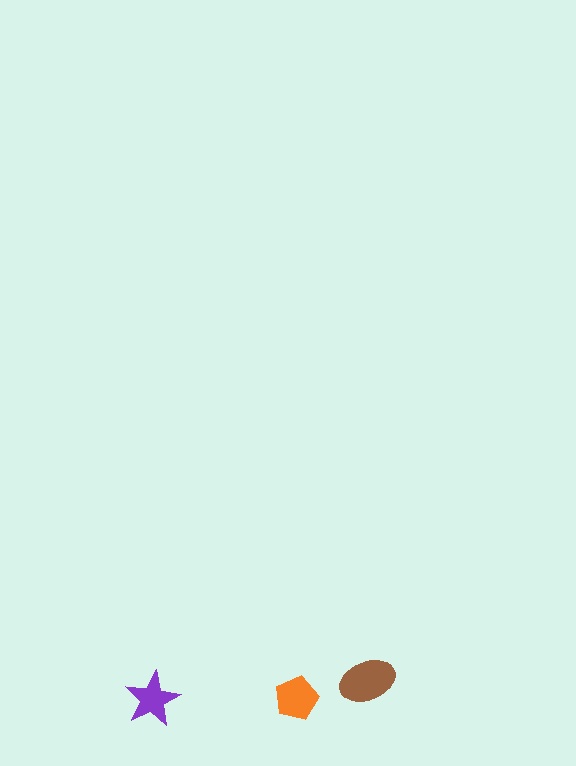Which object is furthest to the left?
The purple star is leftmost.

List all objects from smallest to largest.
The purple star, the orange pentagon, the brown ellipse.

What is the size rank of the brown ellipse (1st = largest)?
1st.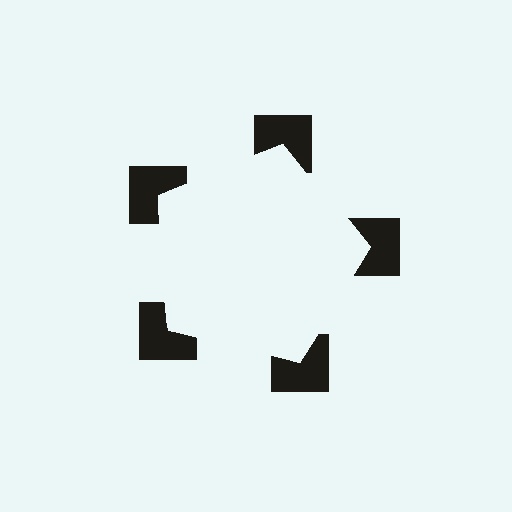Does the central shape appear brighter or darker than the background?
It typically appears slightly brighter than the background, even though no actual brightness change is drawn.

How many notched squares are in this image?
There are 5 — one at each vertex of the illusory pentagon.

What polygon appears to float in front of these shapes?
An illusory pentagon — its edges are inferred from the aligned wedge cuts in the notched squares, not physically drawn.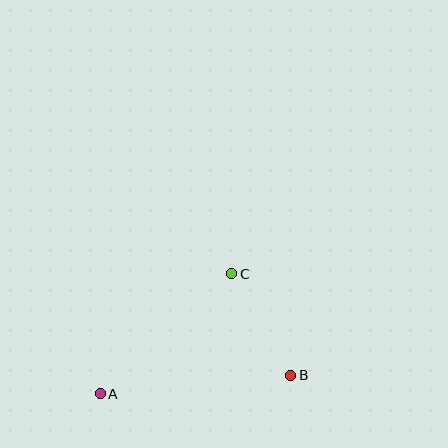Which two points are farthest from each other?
Points A and B are farthest from each other.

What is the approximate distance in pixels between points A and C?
The distance between A and C is approximately 178 pixels.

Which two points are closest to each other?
Points B and C are closest to each other.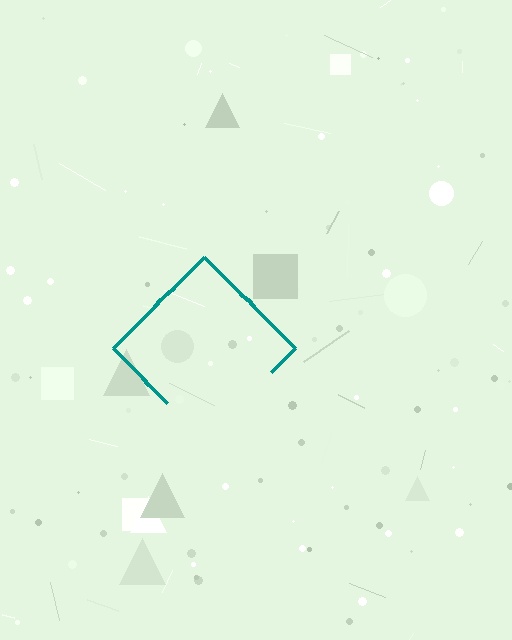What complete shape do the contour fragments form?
The contour fragments form a diamond.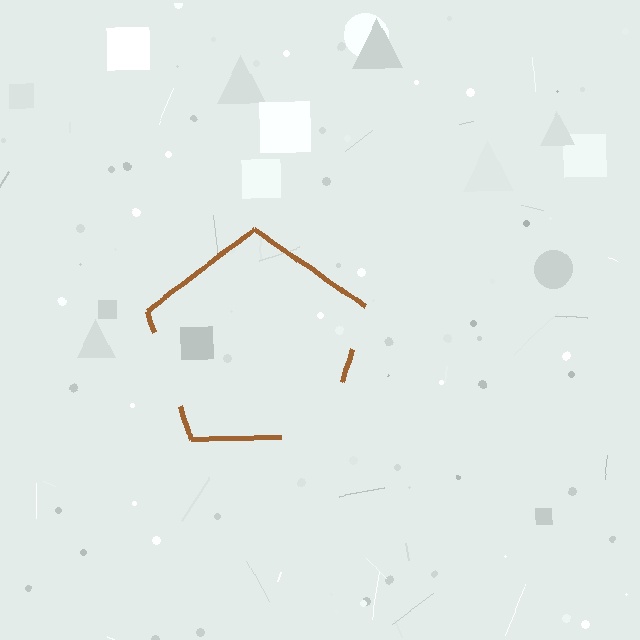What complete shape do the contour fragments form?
The contour fragments form a pentagon.